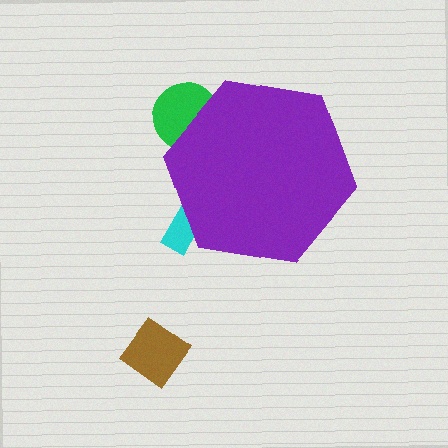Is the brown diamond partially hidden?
No, the brown diamond is fully visible.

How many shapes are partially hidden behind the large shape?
2 shapes are partially hidden.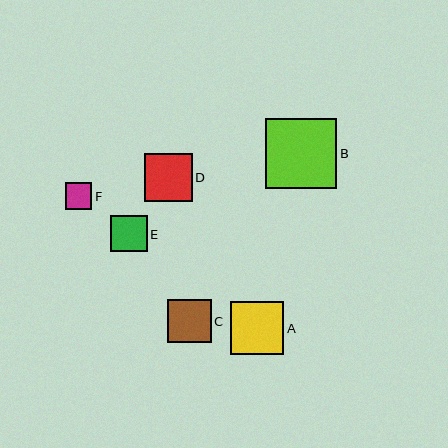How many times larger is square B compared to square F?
Square B is approximately 2.7 times the size of square F.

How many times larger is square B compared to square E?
Square B is approximately 2.0 times the size of square E.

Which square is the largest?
Square B is the largest with a size of approximately 71 pixels.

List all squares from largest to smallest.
From largest to smallest: B, A, D, C, E, F.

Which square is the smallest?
Square F is the smallest with a size of approximately 27 pixels.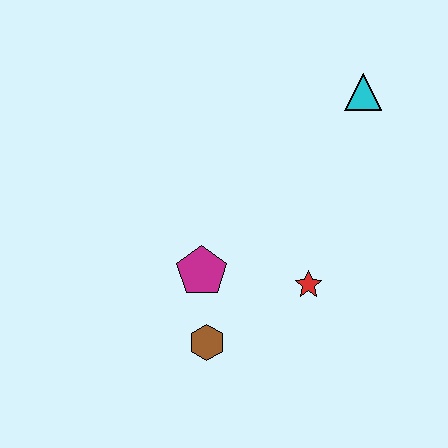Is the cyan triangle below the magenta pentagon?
No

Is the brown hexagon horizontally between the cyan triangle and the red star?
No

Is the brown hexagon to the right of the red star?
No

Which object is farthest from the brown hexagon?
The cyan triangle is farthest from the brown hexagon.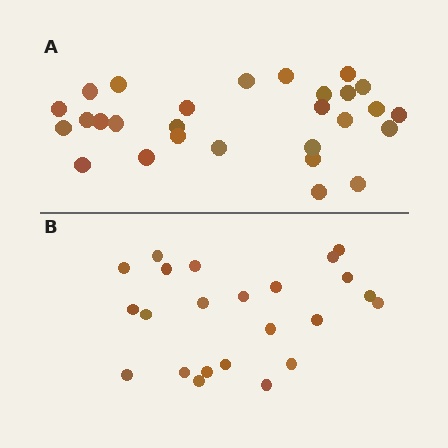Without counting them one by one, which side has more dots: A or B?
Region A (the top region) has more dots.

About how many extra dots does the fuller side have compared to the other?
Region A has about 5 more dots than region B.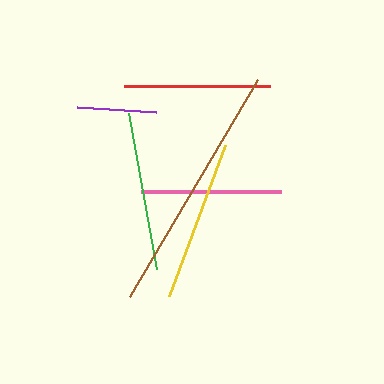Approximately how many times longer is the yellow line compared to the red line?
The yellow line is approximately 1.1 times the length of the red line.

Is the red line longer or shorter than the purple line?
The red line is longer than the purple line.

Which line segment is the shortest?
The purple line is the shortest at approximately 79 pixels.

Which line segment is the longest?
The brown line is the longest at approximately 251 pixels.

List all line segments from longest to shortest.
From longest to shortest: brown, yellow, green, red, pink, purple.